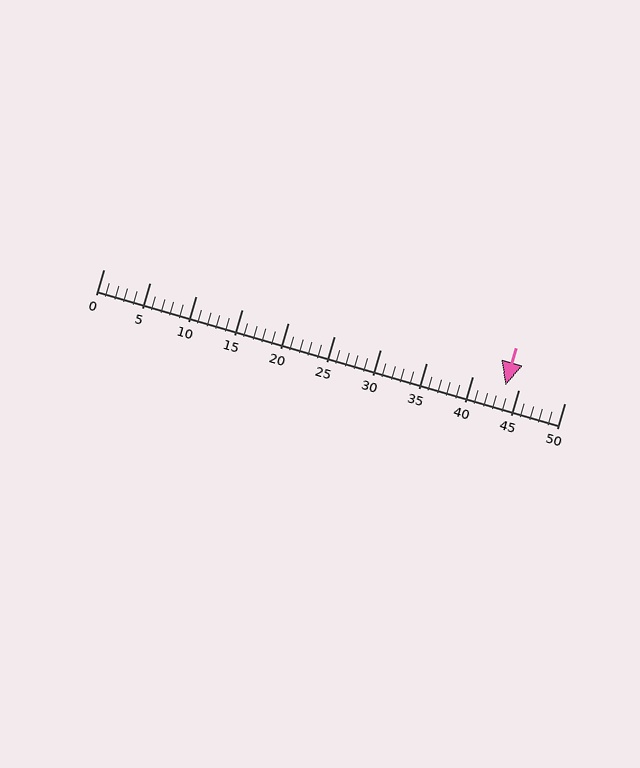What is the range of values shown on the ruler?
The ruler shows values from 0 to 50.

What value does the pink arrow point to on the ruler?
The pink arrow points to approximately 44.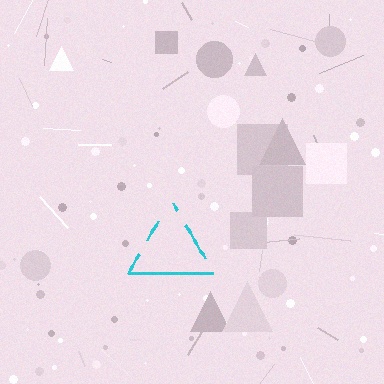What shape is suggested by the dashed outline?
The dashed outline suggests a triangle.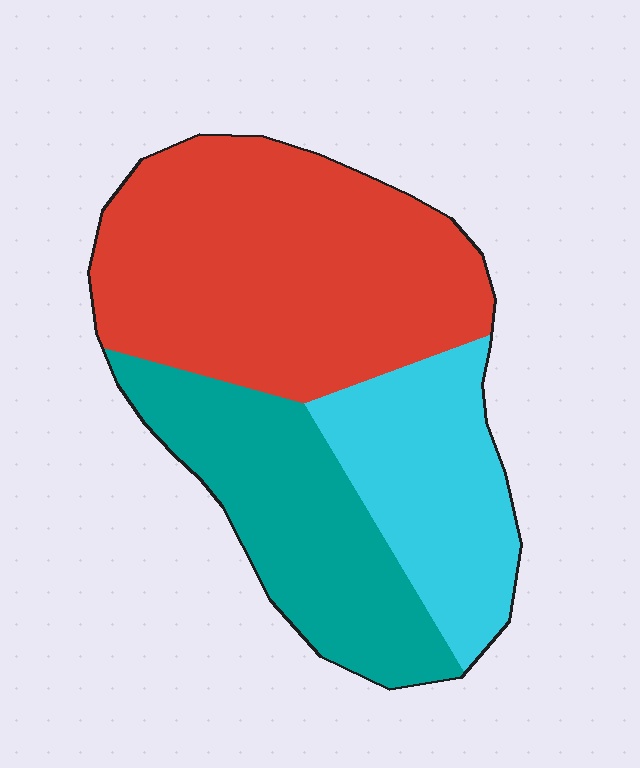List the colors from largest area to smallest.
From largest to smallest: red, teal, cyan.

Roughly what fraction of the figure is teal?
Teal covers about 30% of the figure.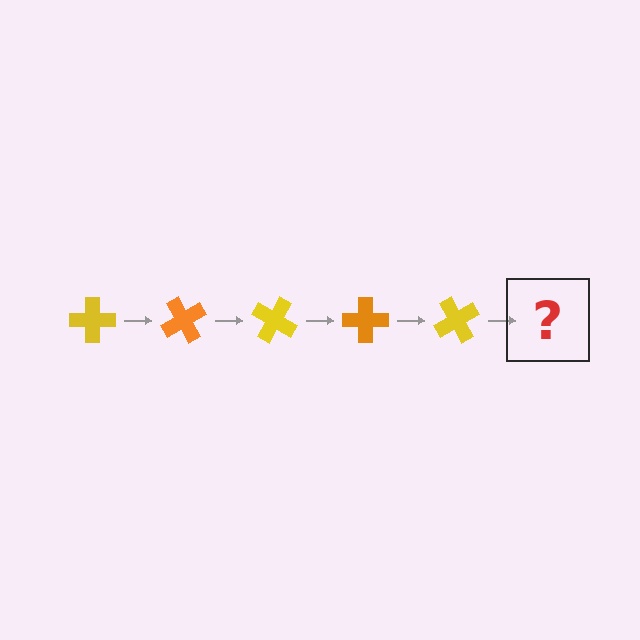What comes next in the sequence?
The next element should be an orange cross, rotated 300 degrees from the start.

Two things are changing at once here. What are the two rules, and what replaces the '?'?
The two rules are that it rotates 60 degrees each step and the color cycles through yellow and orange. The '?' should be an orange cross, rotated 300 degrees from the start.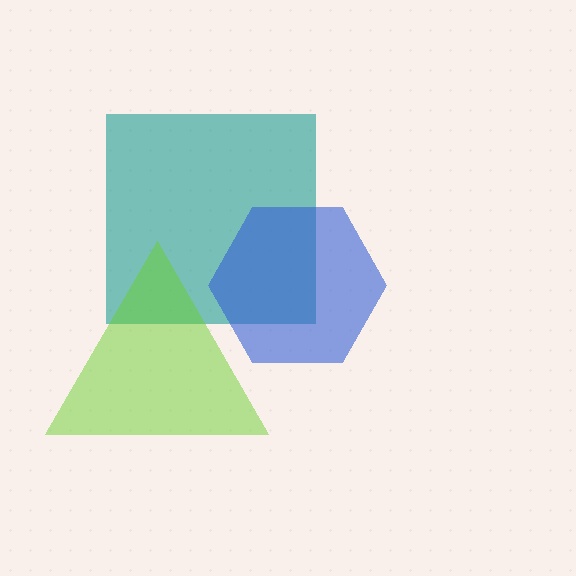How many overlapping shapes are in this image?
There are 3 overlapping shapes in the image.